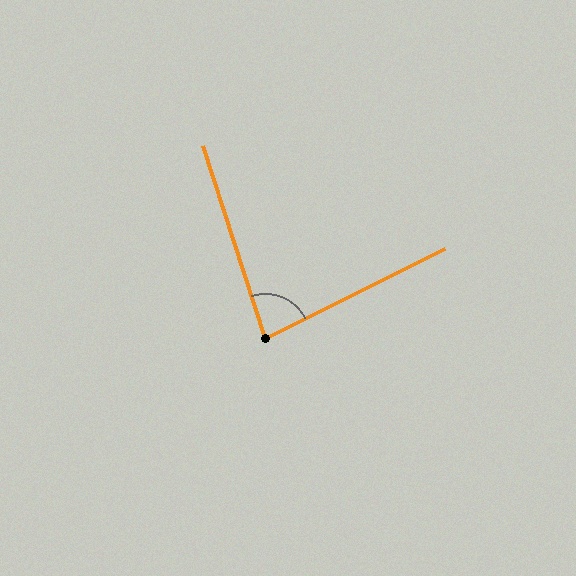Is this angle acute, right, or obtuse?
It is acute.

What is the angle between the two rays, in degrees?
Approximately 81 degrees.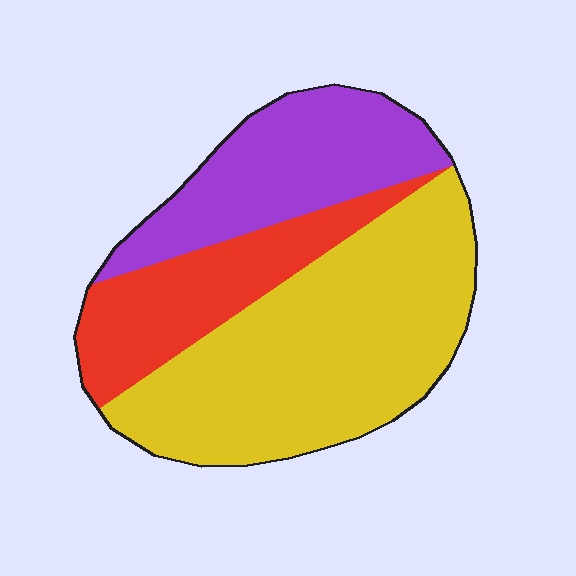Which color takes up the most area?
Yellow, at roughly 50%.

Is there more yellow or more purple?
Yellow.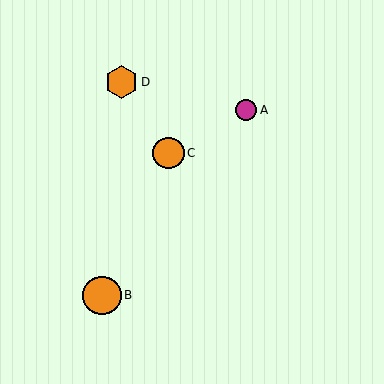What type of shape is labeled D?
Shape D is an orange hexagon.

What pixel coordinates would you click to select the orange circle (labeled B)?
Click at (102, 295) to select the orange circle B.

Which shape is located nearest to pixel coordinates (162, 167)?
The orange circle (labeled C) at (169, 153) is nearest to that location.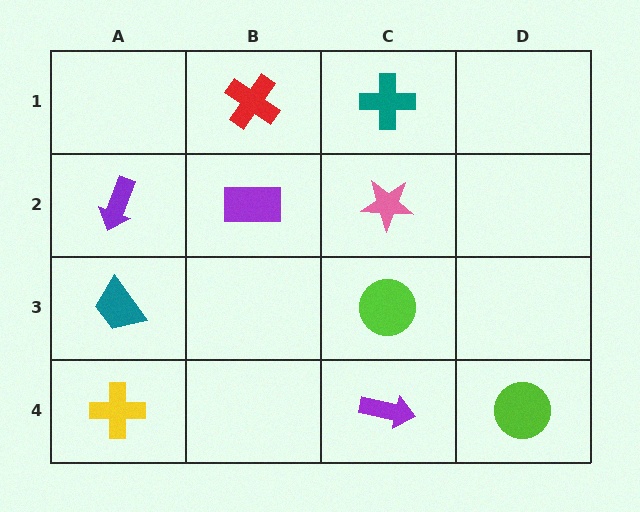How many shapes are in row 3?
2 shapes.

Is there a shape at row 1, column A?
No, that cell is empty.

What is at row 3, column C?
A lime circle.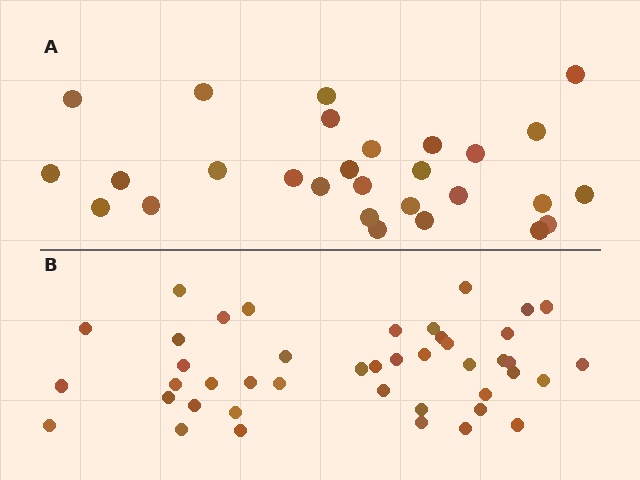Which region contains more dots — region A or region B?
Region B (the bottom region) has more dots.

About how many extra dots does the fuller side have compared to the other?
Region B has approximately 15 more dots than region A.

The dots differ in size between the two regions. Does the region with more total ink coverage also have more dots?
No. Region A has more total ink coverage because its dots are larger, but region B actually contains more individual dots. Total area can be misleading — the number of items is what matters here.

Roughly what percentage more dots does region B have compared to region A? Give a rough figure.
About 55% more.